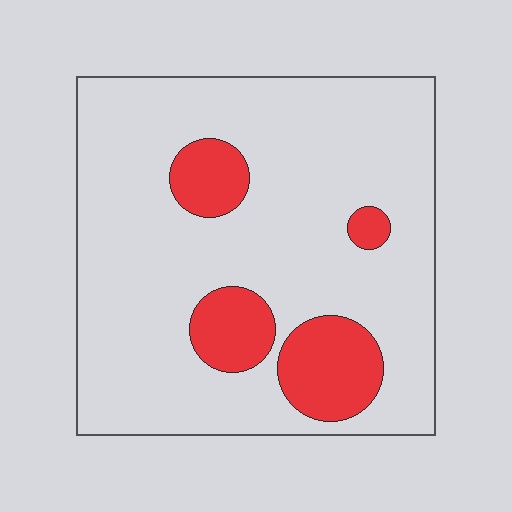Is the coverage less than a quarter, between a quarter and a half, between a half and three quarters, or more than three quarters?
Less than a quarter.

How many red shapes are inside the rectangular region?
4.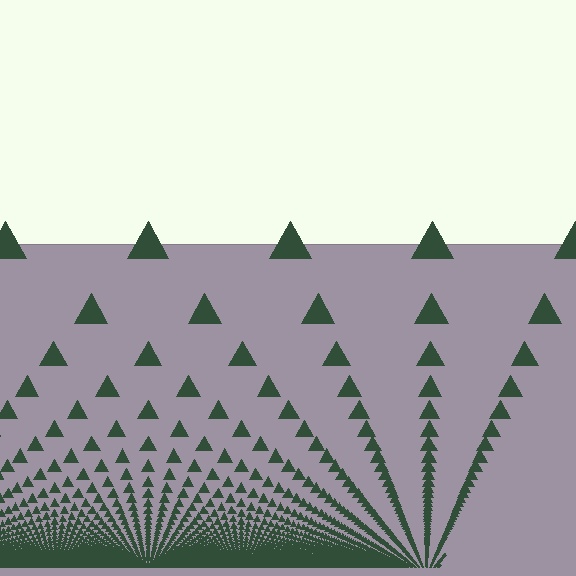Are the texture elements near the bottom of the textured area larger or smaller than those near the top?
Smaller. The gradient is inverted — elements near the bottom are smaller and denser.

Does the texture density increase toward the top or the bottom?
Density increases toward the bottom.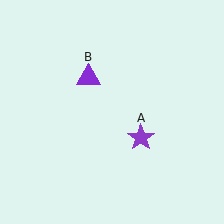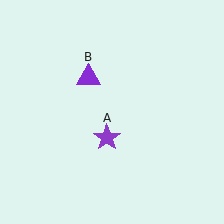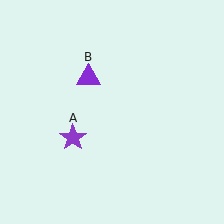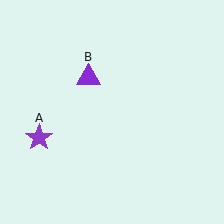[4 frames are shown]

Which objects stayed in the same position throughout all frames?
Purple triangle (object B) remained stationary.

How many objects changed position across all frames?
1 object changed position: purple star (object A).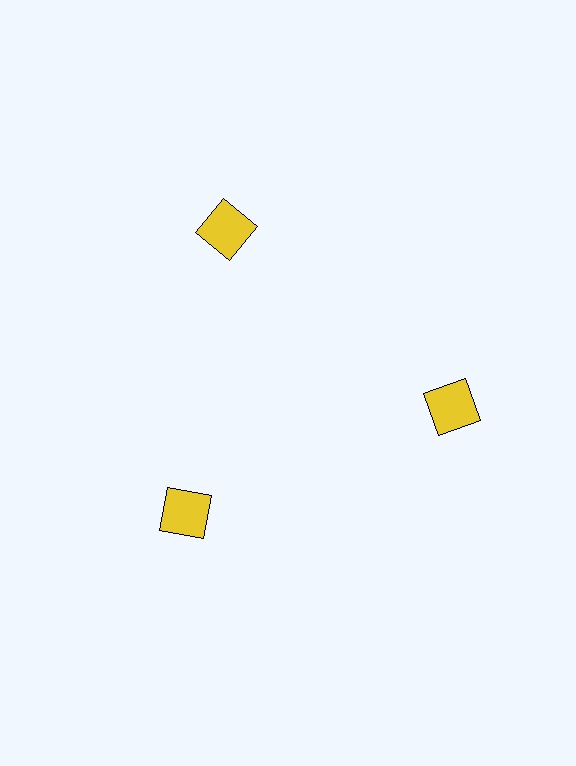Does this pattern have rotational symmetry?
Yes, this pattern has 3-fold rotational symmetry. It looks the same after rotating 120 degrees around the center.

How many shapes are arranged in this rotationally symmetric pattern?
There are 3 shapes, arranged in 3 groups of 1.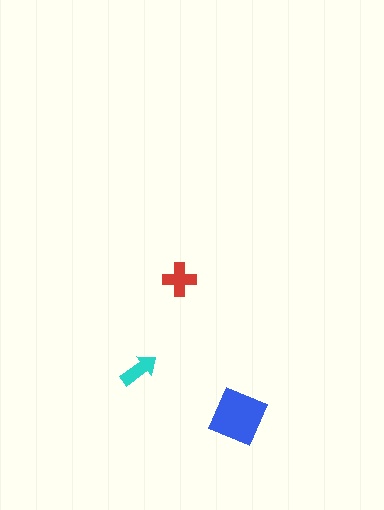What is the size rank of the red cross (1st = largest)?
2nd.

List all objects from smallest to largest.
The cyan arrow, the red cross, the blue diamond.